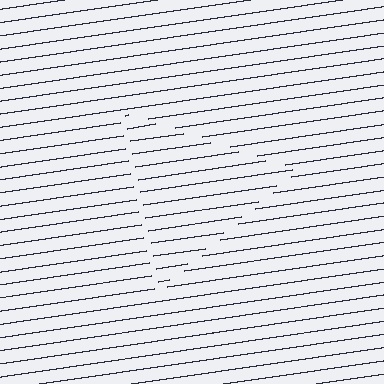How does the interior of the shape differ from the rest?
The interior of the shape contains the same grating, shifted by half a period — the contour is defined by the phase discontinuity where line-ends from the inner and outer gratings abut.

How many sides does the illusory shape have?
3 sides — the line-ends trace a triangle.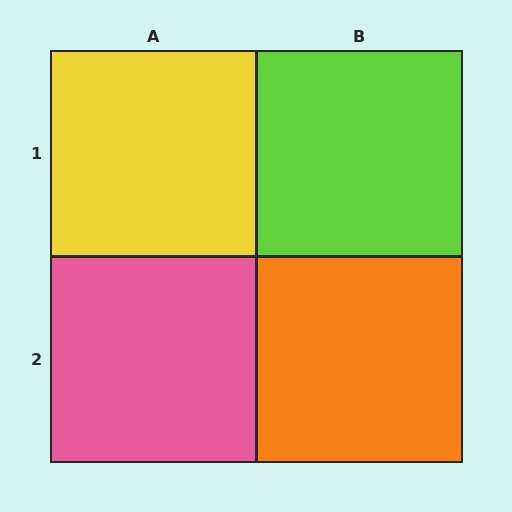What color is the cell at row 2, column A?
Pink.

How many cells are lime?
1 cell is lime.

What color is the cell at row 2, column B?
Orange.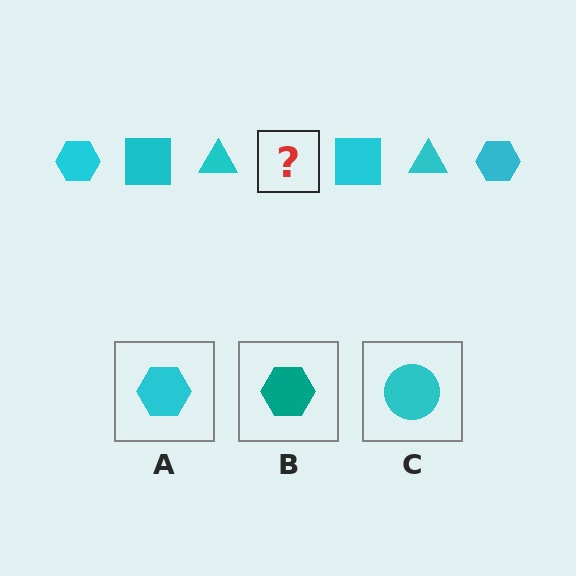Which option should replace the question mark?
Option A.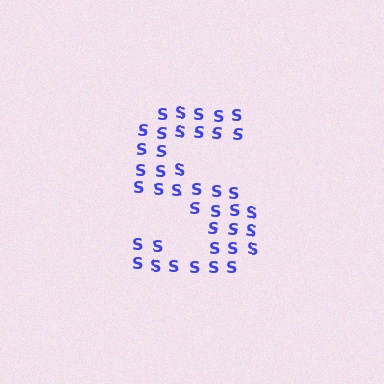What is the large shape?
The large shape is the letter S.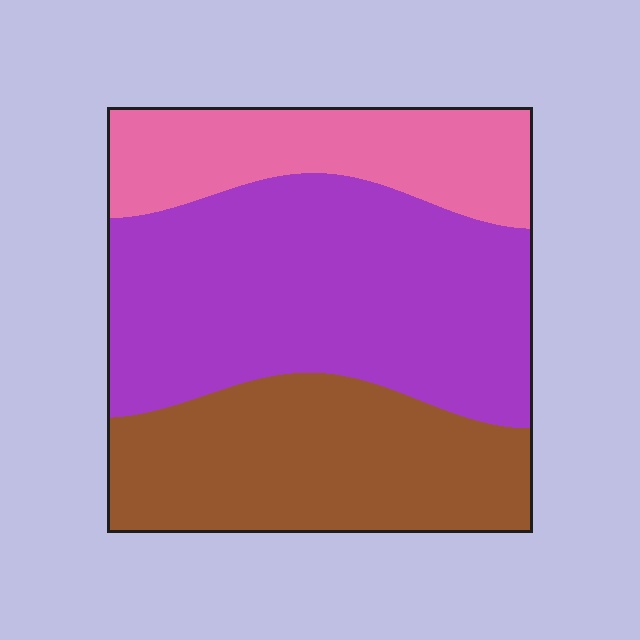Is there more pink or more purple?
Purple.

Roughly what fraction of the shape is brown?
Brown covers roughly 30% of the shape.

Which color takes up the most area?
Purple, at roughly 45%.